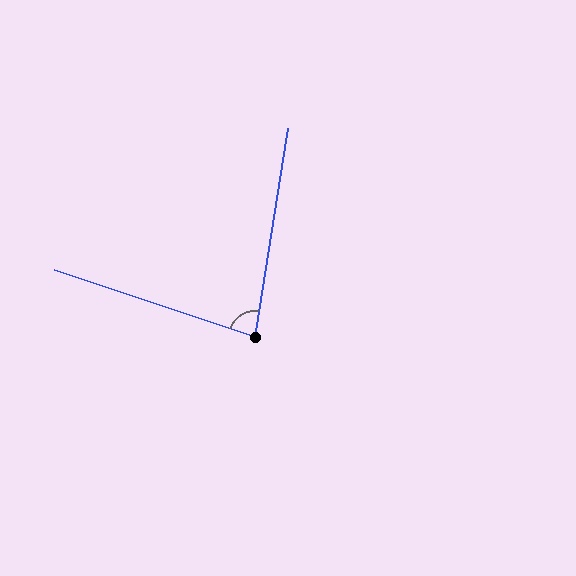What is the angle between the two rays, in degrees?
Approximately 80 degrees.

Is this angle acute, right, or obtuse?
It is acute.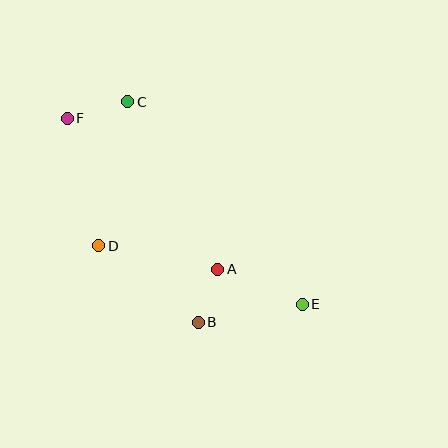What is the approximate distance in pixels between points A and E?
The distance between A and E is approximately 91 pixels.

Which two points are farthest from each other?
Points E and F are farthest from each other.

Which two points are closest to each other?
Points A and B are closest to each other.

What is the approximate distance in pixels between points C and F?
The distance between C and F is approximately 62 pixels.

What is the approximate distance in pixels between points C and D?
The distance between C and D is approximately 147 pixels.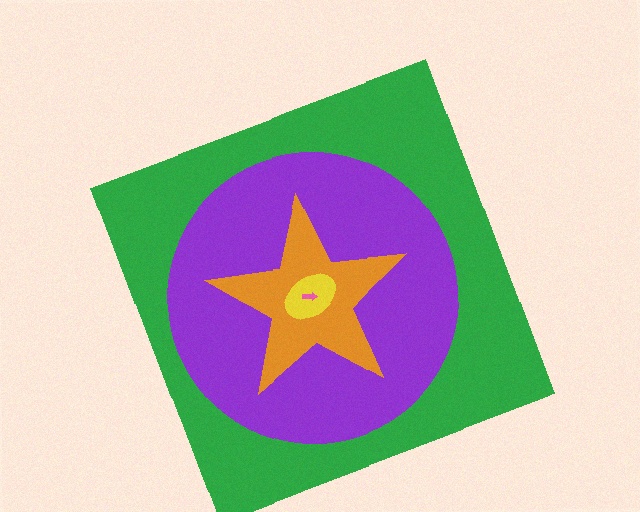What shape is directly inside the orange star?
The yellow ellipse.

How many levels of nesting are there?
5.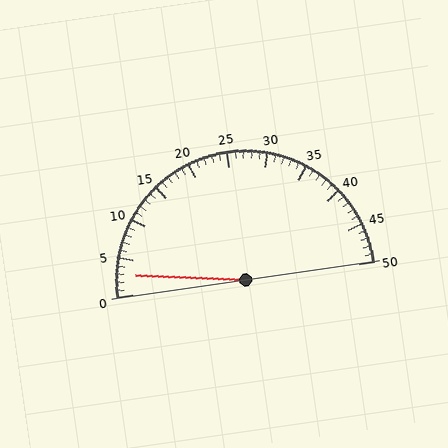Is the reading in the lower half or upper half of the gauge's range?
The reading is in the lower half of the range (0 to 50).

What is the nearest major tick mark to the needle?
The nearest major tick mark is 5.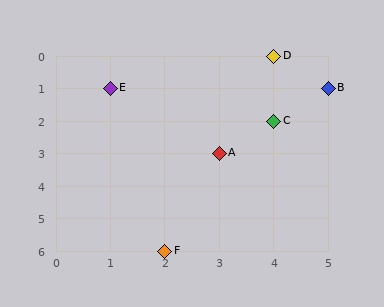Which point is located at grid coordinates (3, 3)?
Point A is at (3, 3).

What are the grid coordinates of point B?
Point B is at grid coordinates (5, 1).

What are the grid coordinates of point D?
Point D is at grid coordinates (4, 0).